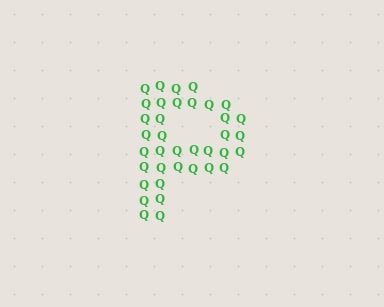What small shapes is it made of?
It is made of small letter Q's.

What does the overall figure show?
The overall figure shows the letter P.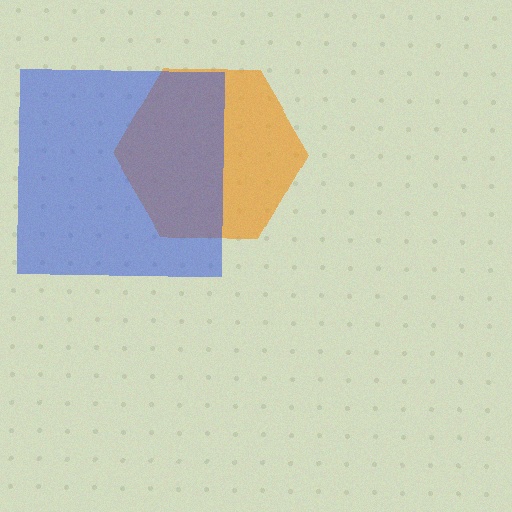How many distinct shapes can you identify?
There are 2 distinct shapes: an orange hexagon, a blue square.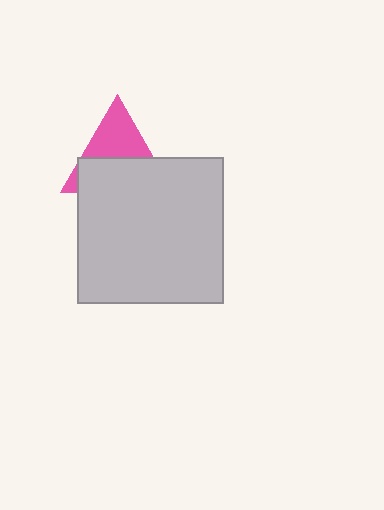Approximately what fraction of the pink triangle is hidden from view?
Roughly 54% of the pink triangle is hidden behind the light gray square.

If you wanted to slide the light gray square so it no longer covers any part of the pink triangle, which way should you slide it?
Slide it down — that is the most direct way to separate the two shapes.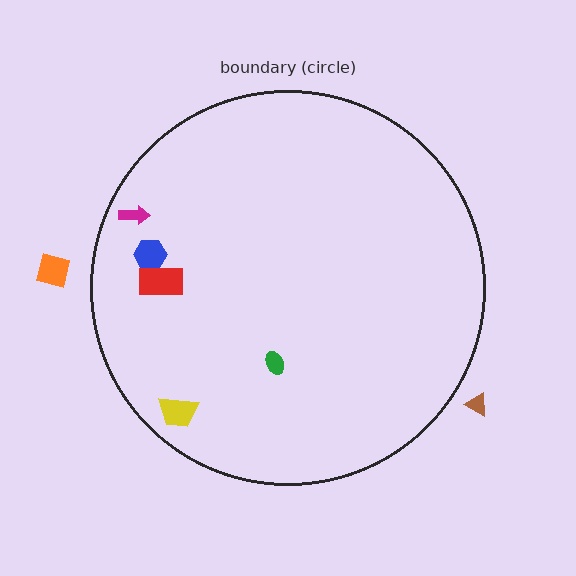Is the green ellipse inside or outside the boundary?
Inside.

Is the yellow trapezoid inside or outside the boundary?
Inside.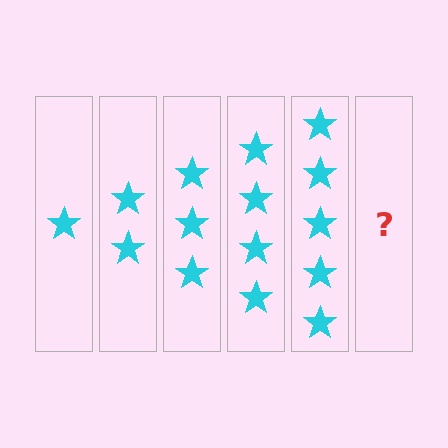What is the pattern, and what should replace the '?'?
The pattern is that each step adds one more star. The '?' should be 6 stars.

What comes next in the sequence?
The next element should be 6 stars.